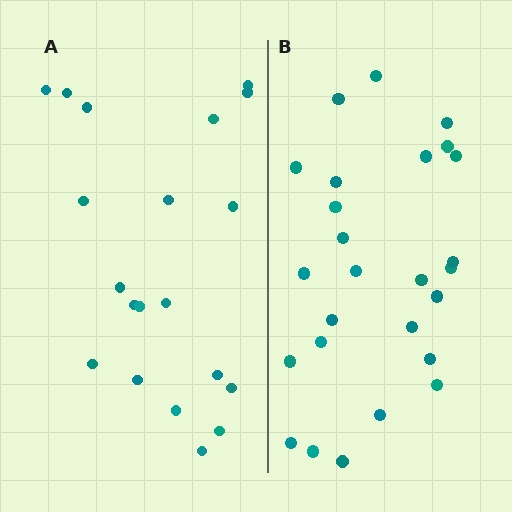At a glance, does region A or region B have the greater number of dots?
Region B (the right region) has more dots.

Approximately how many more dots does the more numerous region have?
Region B has about 6 more dots than region A.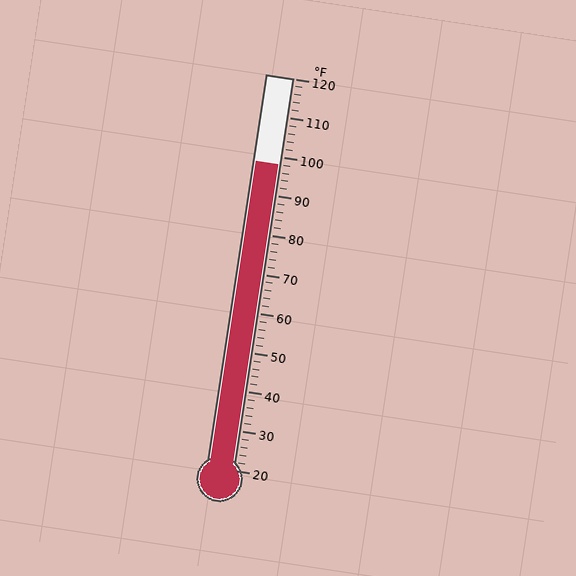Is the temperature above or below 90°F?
The temperature is above 90°F.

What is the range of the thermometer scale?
The thermometer scale ranges from 20°F to 120°F.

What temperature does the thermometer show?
The thermometer shows approximately 98°F.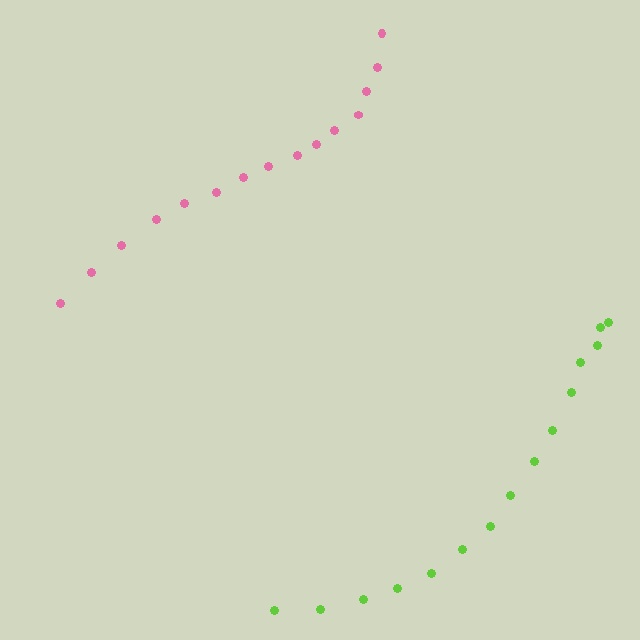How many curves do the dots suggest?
There are 2 distinct paths.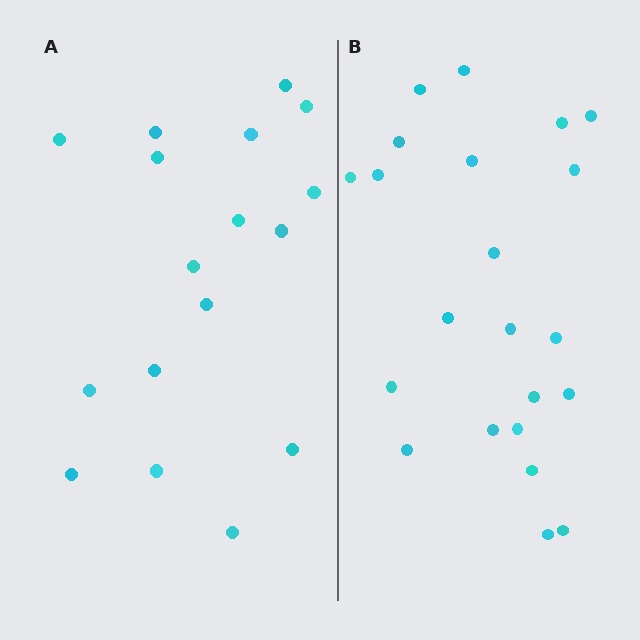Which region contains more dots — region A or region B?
Region B (the right region) has more dots.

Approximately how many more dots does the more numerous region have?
Region B has about 5 more dots than region A.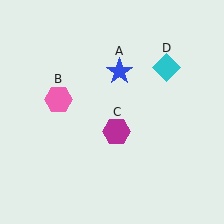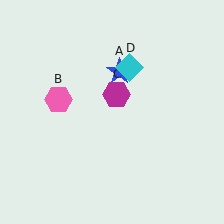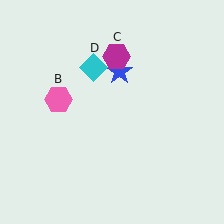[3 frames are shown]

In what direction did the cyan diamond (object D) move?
The cyan diamond (object D) moved left.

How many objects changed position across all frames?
2 objects changed position: magenta hexagon (object C), cyan diamond (object D).